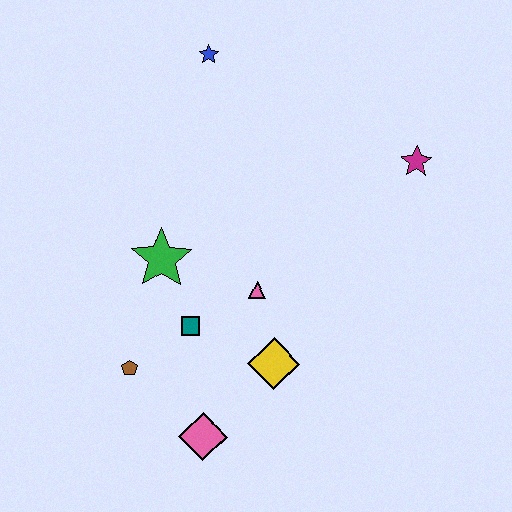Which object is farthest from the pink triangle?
The blue star is farthest from the pink triangle.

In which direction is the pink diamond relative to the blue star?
The pink diamond is below the blue star.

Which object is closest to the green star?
The teal square is closest to the green star.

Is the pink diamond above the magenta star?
No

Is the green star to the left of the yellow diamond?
Yes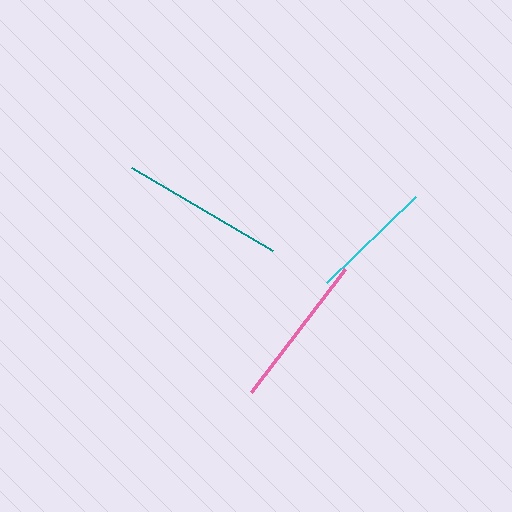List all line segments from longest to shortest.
From longest to shortest: teal, pink, cyan.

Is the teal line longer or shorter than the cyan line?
The teal line is longer than the cyan line.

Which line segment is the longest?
The teal line is the longest at approximately 163 pixels.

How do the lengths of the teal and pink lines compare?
The teal and pink lines are approximately the same length.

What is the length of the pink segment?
The pink segment is approximately 155 pixels long.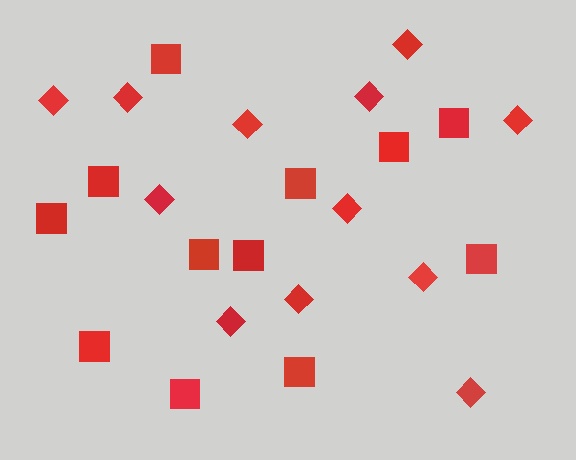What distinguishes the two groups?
There are 2 groups: one group of diamonds (12) and one group of squares (12).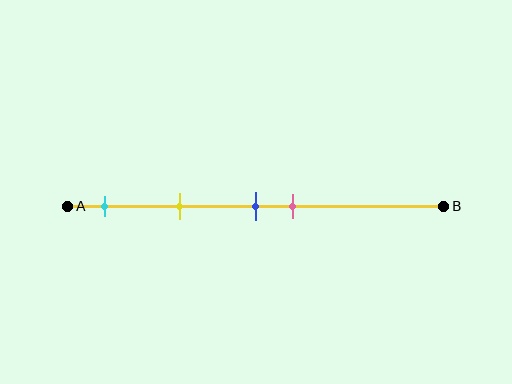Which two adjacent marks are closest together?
The blue and pink marks are the closest adjacent pair.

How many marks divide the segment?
There are 4 marks dividing the segment.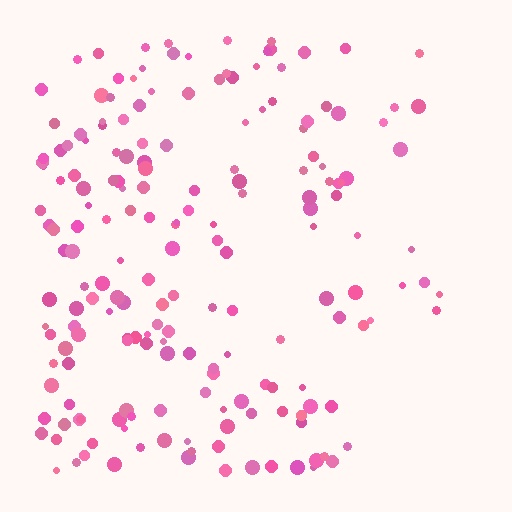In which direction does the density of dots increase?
From right to left, with the left side densest.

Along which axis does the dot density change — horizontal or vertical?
Horizontal.